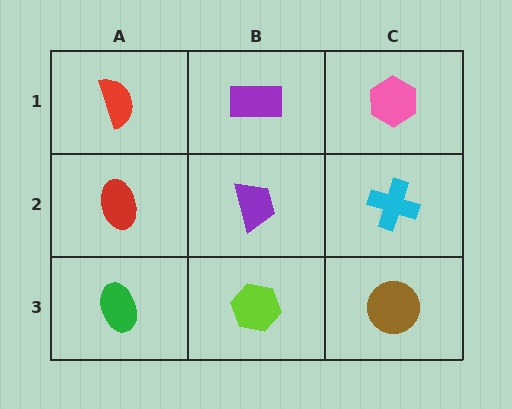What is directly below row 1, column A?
A red ellipse.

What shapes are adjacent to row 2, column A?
A red semicircle (row 1, column A), a green ellipse (row 3, column A), a purple trapezoid (row 2, column B).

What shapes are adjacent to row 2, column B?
A purple rectangle (row 1, column B), a lime hexagon (row 3, column B), a red ellipse (row 2, column A), a cyan cross (row 2, column C).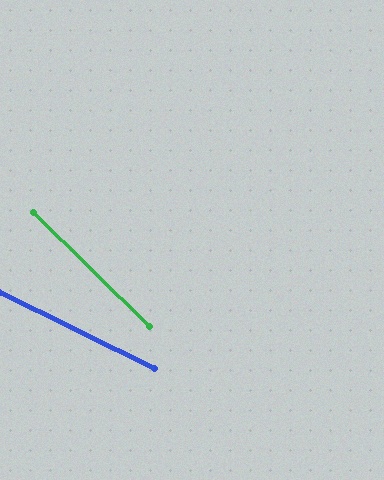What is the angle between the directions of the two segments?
Approximately 18 degrees.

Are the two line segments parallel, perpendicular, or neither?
Neither parallel nor perpendicular — they differ by about 18°.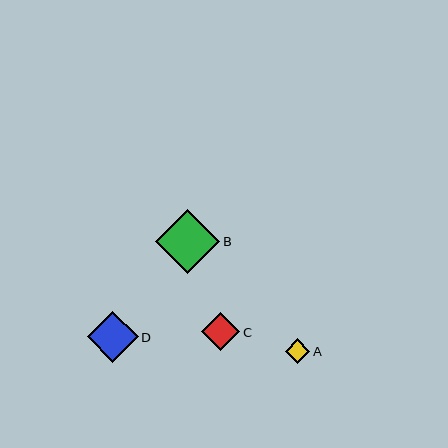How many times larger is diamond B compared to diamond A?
Diamond B is approximately 2.6 times the size of diamond A.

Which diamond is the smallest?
Diamond A is the smallest with a size of approximately 24 pixels.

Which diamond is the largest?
Diamond B is the largest with a size of approximately 64 pixels.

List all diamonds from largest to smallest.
From largest to smallest: B, D, C, A.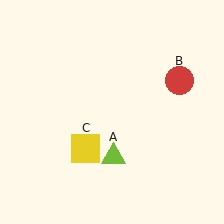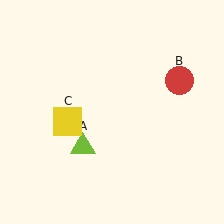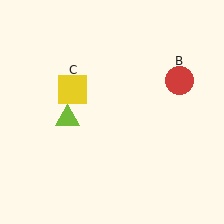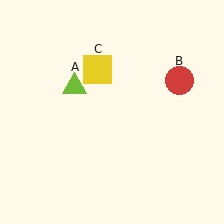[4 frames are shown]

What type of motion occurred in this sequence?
The lime triangle (object A), yellow square (object C) rotated clockwise around the center of the scene.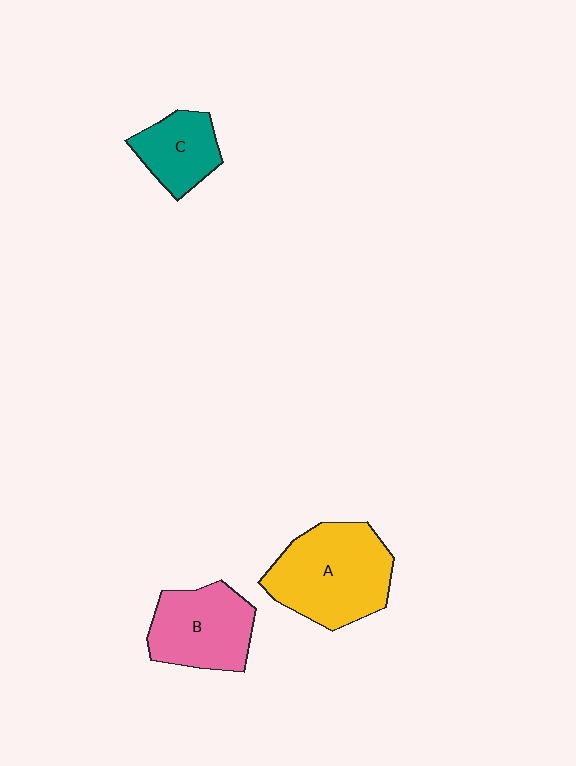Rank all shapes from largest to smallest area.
From largest to smallest: A (yellow), B (pink), C (teal).